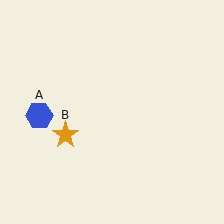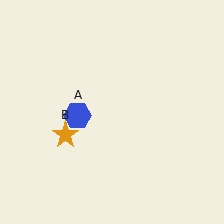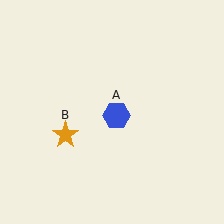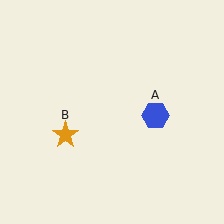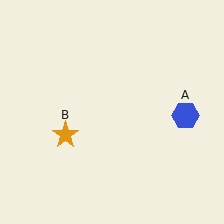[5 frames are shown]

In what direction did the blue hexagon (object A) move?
The blue hexagon (object A) moved right.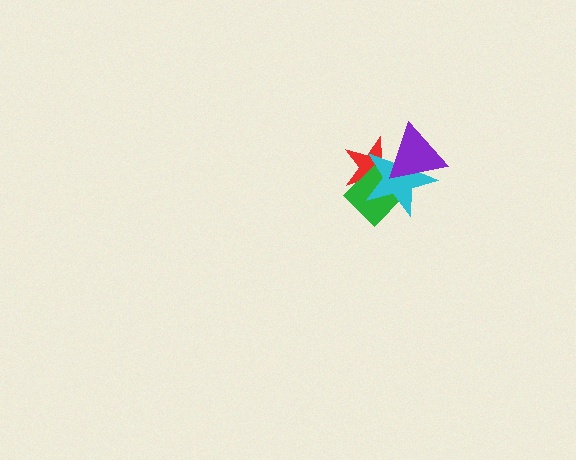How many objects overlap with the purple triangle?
3 objects overlap with the purple triangle.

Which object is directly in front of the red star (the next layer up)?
The green diamond is directly in front of the red star.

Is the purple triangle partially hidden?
No, no other shape covers it.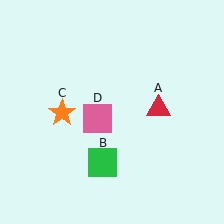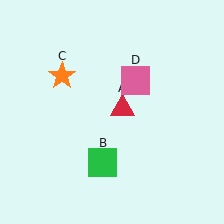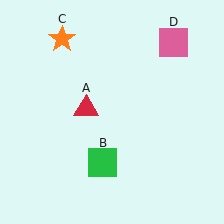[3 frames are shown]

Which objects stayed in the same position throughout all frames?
Green square (object B) remained stationary.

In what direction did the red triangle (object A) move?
The red triangle (object A) moved left.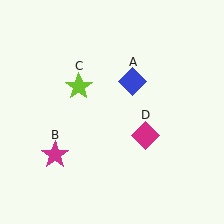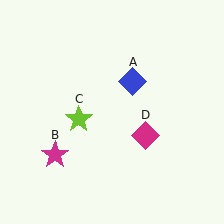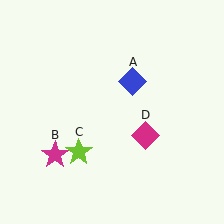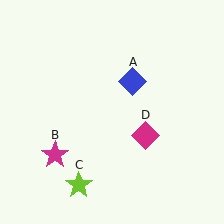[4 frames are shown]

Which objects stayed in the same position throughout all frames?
Blue diamond (object A) and magenta star (object B) and magenta diamond (object D) remained stationary.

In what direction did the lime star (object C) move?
The lime star (object C) moved down.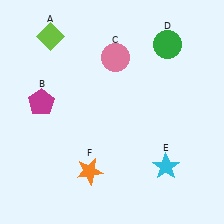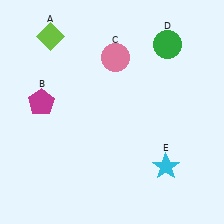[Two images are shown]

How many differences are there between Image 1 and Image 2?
There is 1 difference between the two images.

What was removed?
The orange star (F) was removed in Image 2.